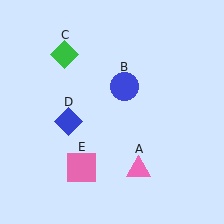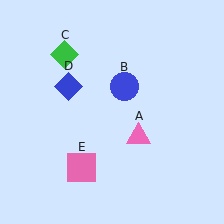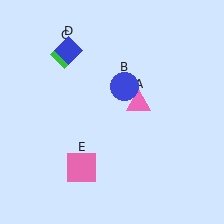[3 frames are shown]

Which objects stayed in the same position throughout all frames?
Blue circle (object B) and green diamond (object C) and pink square (object E) remained stationary.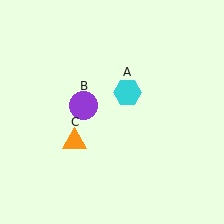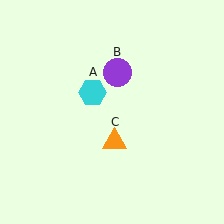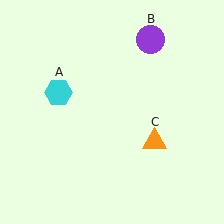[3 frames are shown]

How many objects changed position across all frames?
3 objects changed position: cyan hexagon (object A), purple circle (object B), orange triangle (object C).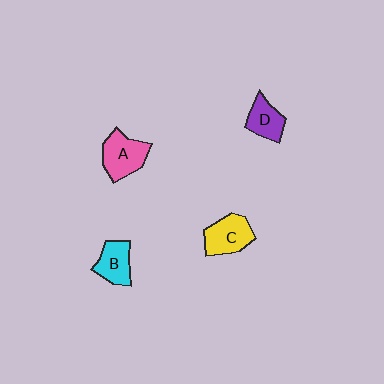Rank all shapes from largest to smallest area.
From largest to smallest: A (pink), C (yellow), B (cyan), D (purple).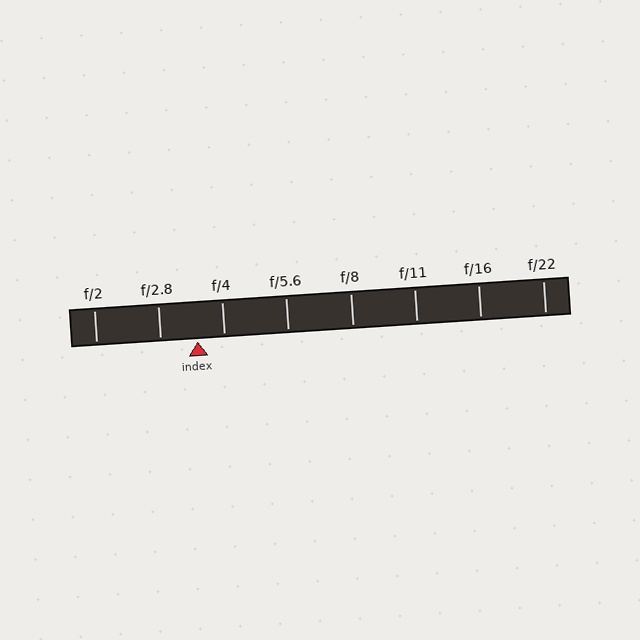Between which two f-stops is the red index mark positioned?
The index mark is between f/2.8 and f/4.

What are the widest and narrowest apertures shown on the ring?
The widest aperture shown is f/2 and the narrowest is f/22.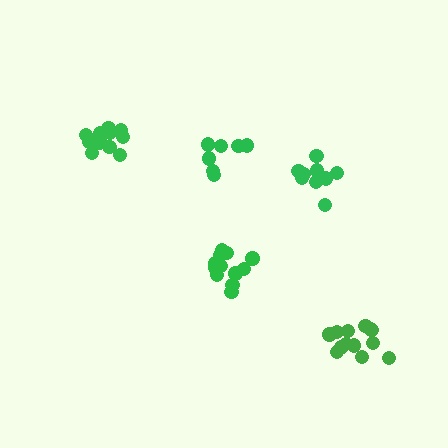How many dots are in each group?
Group 1: 7 dots, Group 2: 13 dots, Group 3: 9 dots, Group 4: 12 dots, Group 5: 12 dots (53 total).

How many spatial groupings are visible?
There are 5 spatial groupings.